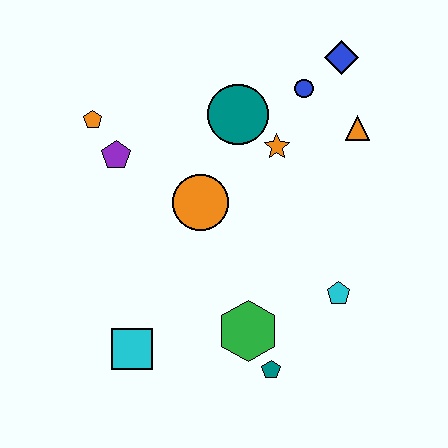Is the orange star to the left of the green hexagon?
No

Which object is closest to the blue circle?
The blue diamond is closest to the blue circle.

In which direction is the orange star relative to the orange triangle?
The orange star is to the left of the orange triangle.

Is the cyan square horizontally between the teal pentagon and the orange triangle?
No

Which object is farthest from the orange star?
The cyan square is farthest from the orange star.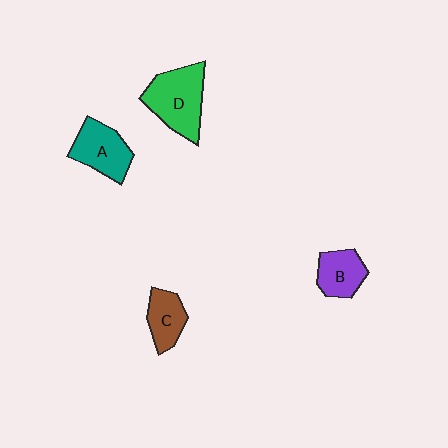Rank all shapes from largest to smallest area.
From largest to smallest: D (green), A (teal), B (purple), C (brown).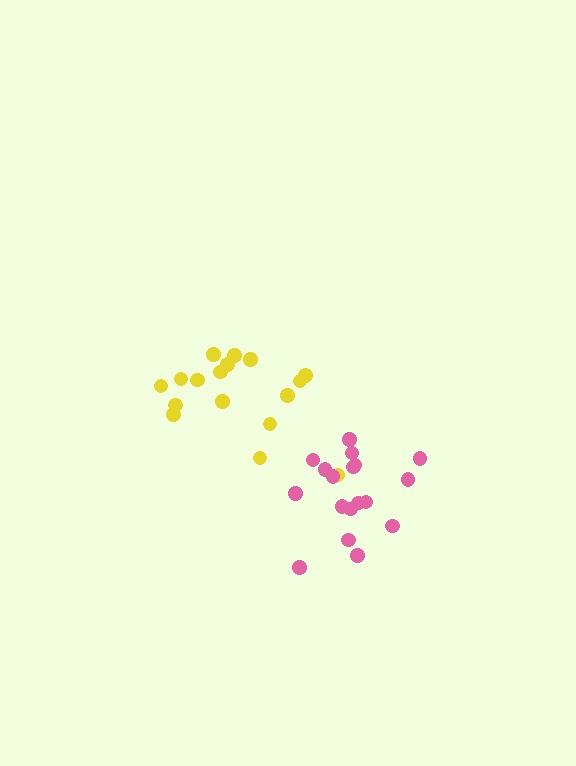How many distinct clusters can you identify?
There are 2 distinct clusters.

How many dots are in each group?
Group 1: 17 dots, Group 2: 18 dots (35 total).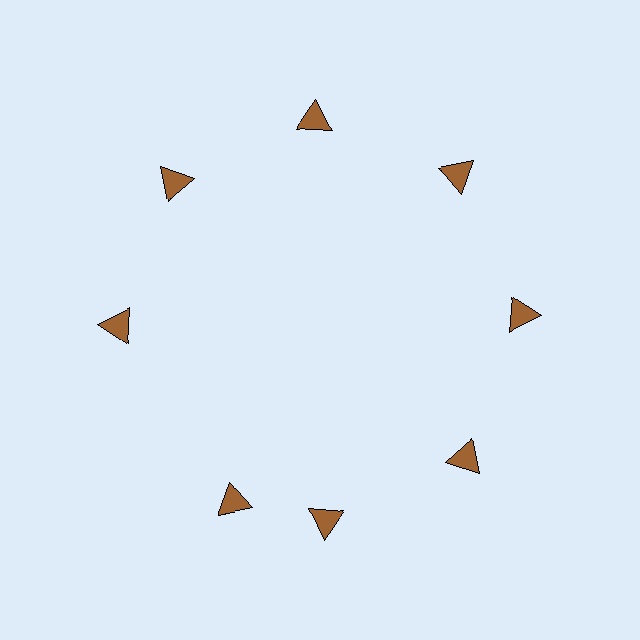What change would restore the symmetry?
The symmetry would be restored by rotating it back into even spacing with its neighbors so that all 8 triangles sit at equal angles and equal distance from the center.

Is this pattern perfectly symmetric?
No. The 8 brown triangles are arranged in a ring, but one element near the 8 o'clock position is rotated out of alignment along the ring, breaking the 8-fold rotational symmetry.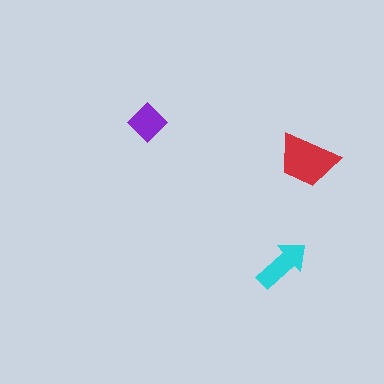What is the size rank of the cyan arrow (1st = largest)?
2nd.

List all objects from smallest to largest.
The purple diamond, the cyan arrow, the red trapezoid.